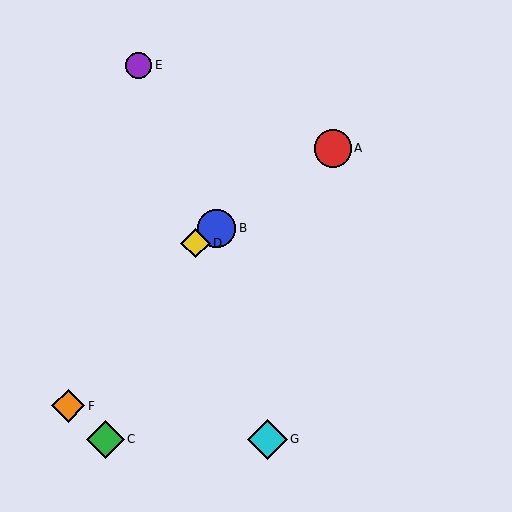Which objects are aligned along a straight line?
Objects A, B, D are aligned along a straight line.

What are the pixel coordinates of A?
Object A is at (333, 148).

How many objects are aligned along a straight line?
3 objects (A, B, D) are aligned along a straight line.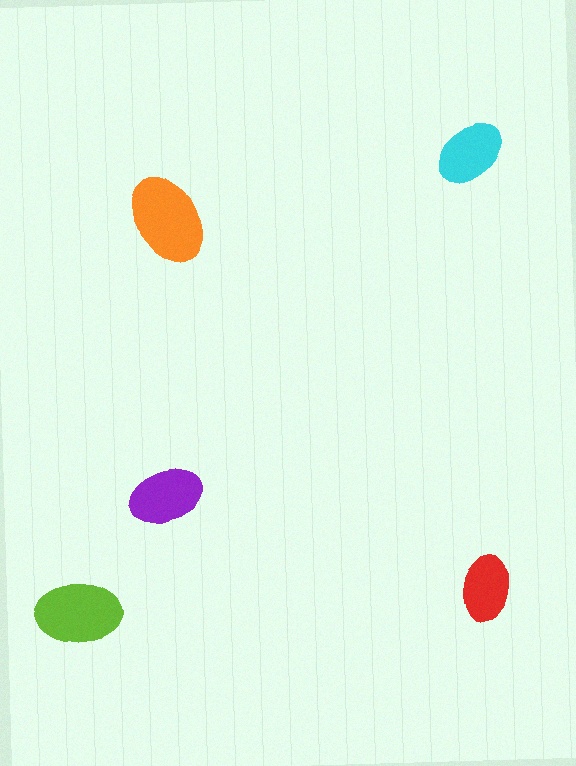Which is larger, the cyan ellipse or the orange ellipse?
The orange one.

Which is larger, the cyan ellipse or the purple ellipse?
The purple one.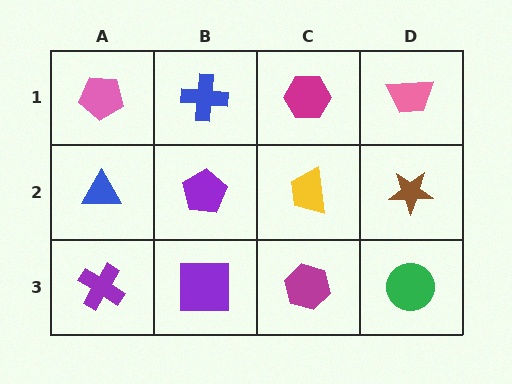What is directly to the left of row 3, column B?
A purple cross.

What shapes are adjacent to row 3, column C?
A yellow trapezoid (row 2, column C), a purple square (row 3, column B), a green circle (row 3, column D).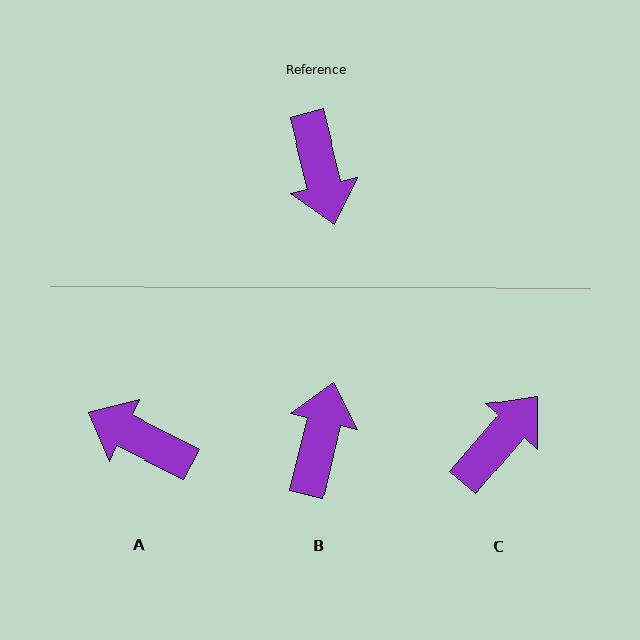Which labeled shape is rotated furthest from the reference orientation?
B, about 153 degrees away.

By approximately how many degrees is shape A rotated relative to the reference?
Approximately 131 degrees clockwise.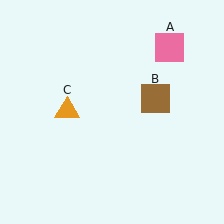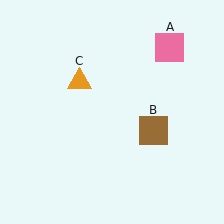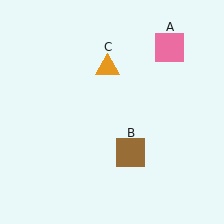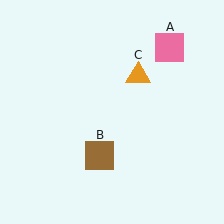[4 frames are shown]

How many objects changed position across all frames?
2 objects changed position: brown square (object B), orange triangle (object C).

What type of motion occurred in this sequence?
The brown square (object B), orange triangle (object C) rotated clockwise around the center of the scene.